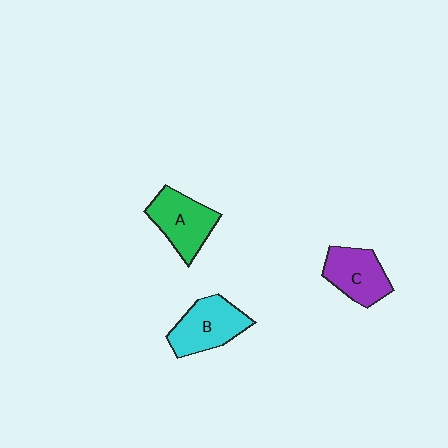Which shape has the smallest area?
Shape C (purple).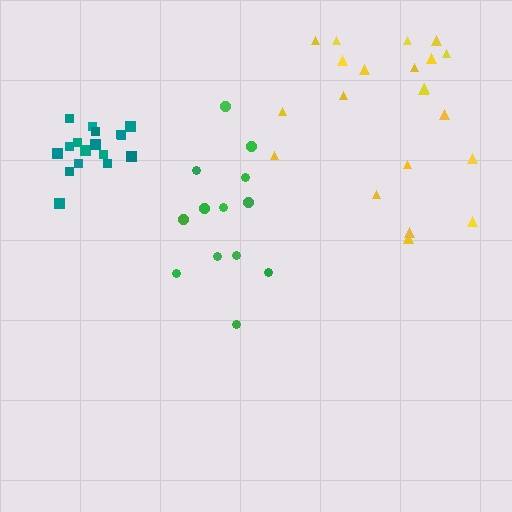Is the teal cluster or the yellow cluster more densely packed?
Teal.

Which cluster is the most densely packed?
Teal.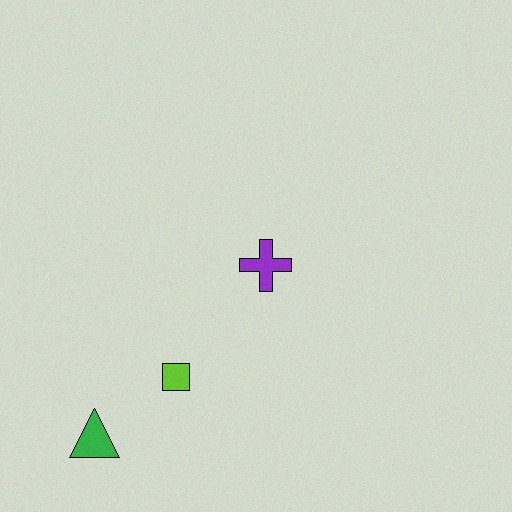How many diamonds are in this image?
There are no diamonds.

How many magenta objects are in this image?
There are no magenta objects.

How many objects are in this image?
There are 3 objects.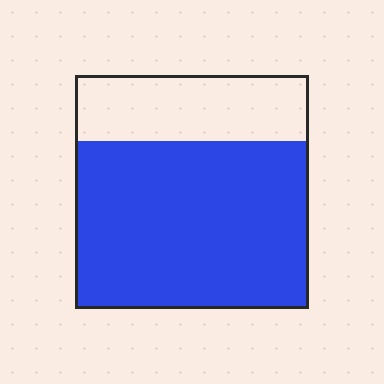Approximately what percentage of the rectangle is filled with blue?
Approximately 70%.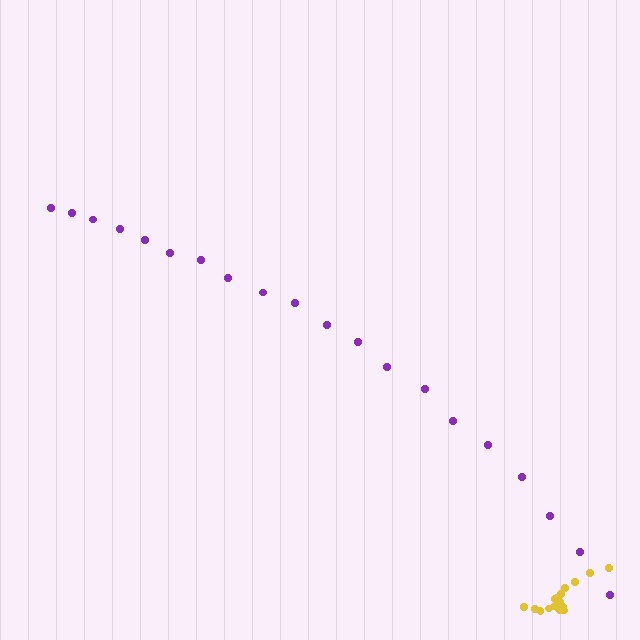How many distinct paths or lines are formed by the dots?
There are 2 distinct paths.